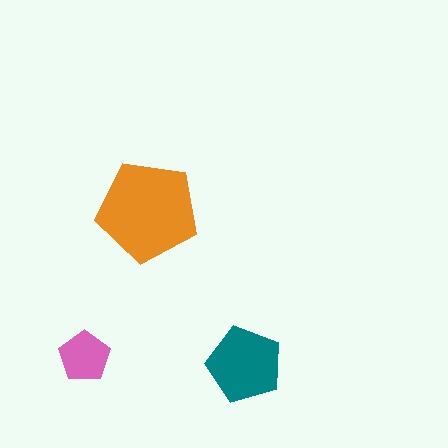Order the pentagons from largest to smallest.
the orange one, the teal one, the pink one.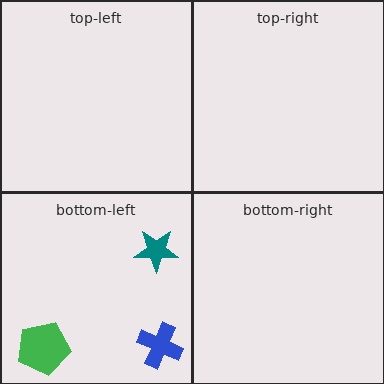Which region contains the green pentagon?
The bottom-left region.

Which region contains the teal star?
The bottom-left region.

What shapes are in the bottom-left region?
The green pentagon, the blue cross, the teal star.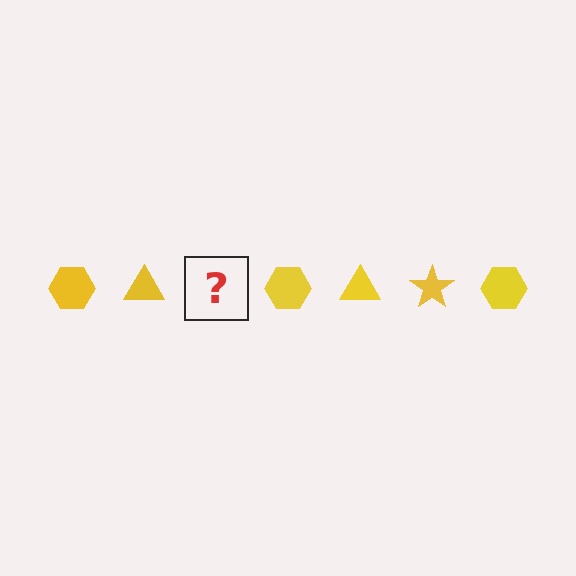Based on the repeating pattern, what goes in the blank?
The blank should be a yellow star.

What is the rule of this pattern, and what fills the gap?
The rule is that the pattern cycles through hexagon, triangle, star shapes in yellow. The gap should be filled with a yellow star.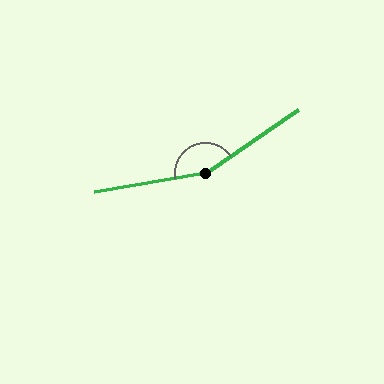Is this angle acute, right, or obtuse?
It is obtuse.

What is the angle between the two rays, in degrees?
Approximately 155 degrees.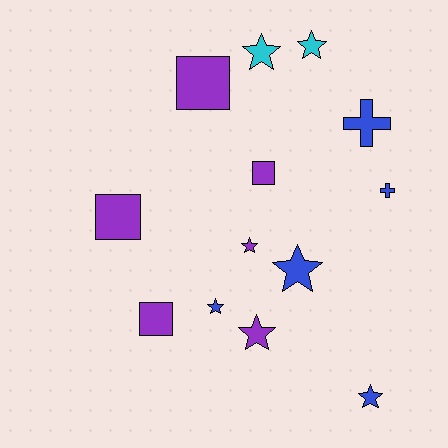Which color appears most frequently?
Purple, with 6 objects.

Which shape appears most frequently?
Star, with 7 objects.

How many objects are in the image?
There are 13 objects.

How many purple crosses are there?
There are no purple crosses.